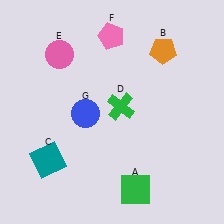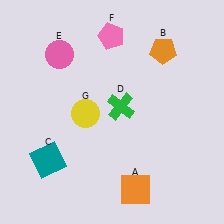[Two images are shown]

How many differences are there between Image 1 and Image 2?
There are 2 differences between the two images.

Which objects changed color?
A changed from green to orange. G changed from blue to yellow.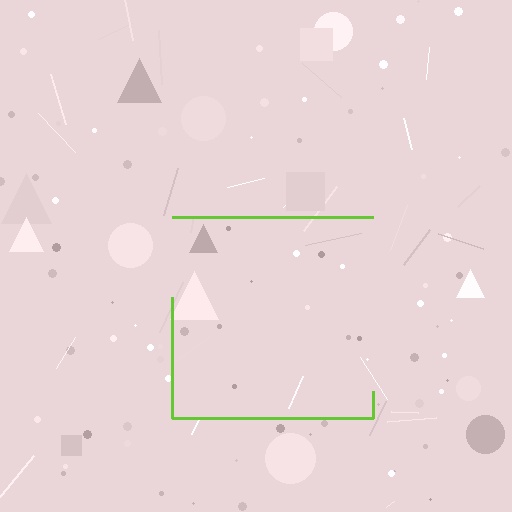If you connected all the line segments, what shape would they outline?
They would outline a square.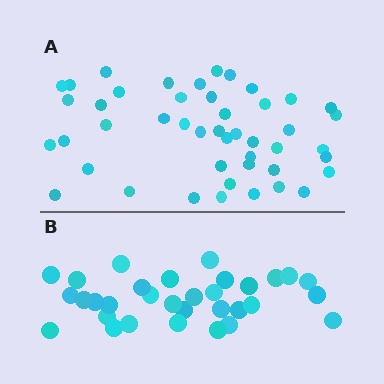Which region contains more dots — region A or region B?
Region A (the top region) has more dots.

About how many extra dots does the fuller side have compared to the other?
Region A has approximately 15 more dots than region B.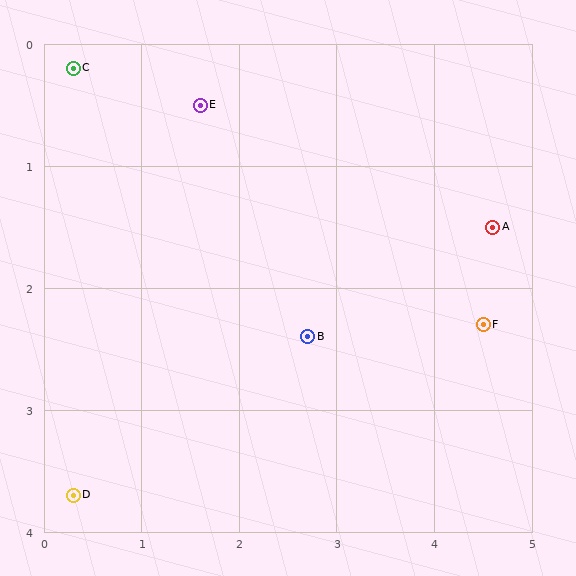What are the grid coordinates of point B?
Point B is at approximately (2.7, 2.4).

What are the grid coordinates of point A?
Point A is at approximately (4.6, 1.5).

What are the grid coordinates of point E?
Point E is at approximately (1.6, 0.5).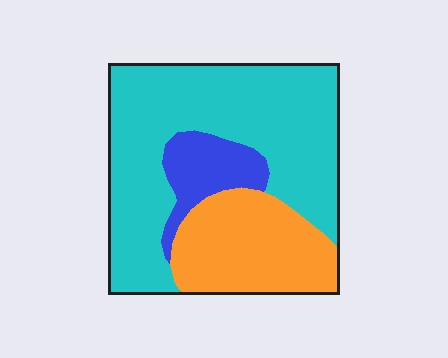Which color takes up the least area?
Blue, at roughly 10%.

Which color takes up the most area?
Cyan, at roughly 60%.